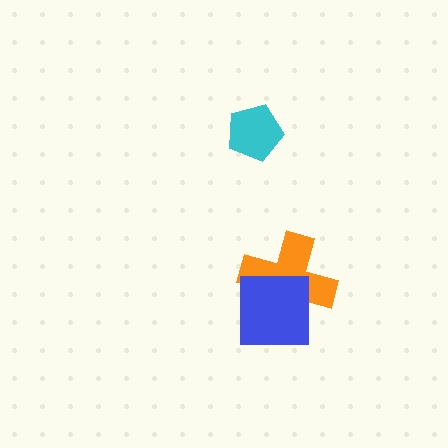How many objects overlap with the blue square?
1 object overlaps with the blue square.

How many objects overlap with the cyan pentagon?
0 objects overlap with the cyan pentagon.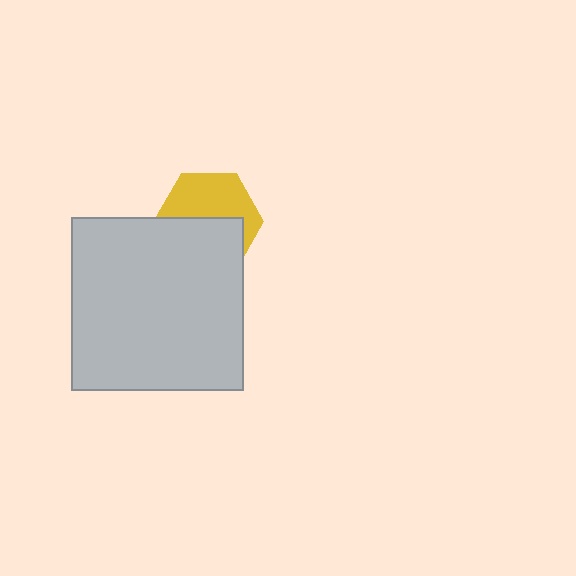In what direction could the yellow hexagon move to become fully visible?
The yellow hexagon could move up. That would shift it out from behind the light gray square entirely.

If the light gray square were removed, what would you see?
You would see the complete yellow hexagon.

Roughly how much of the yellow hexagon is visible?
About half of it is visible (roughly 50%).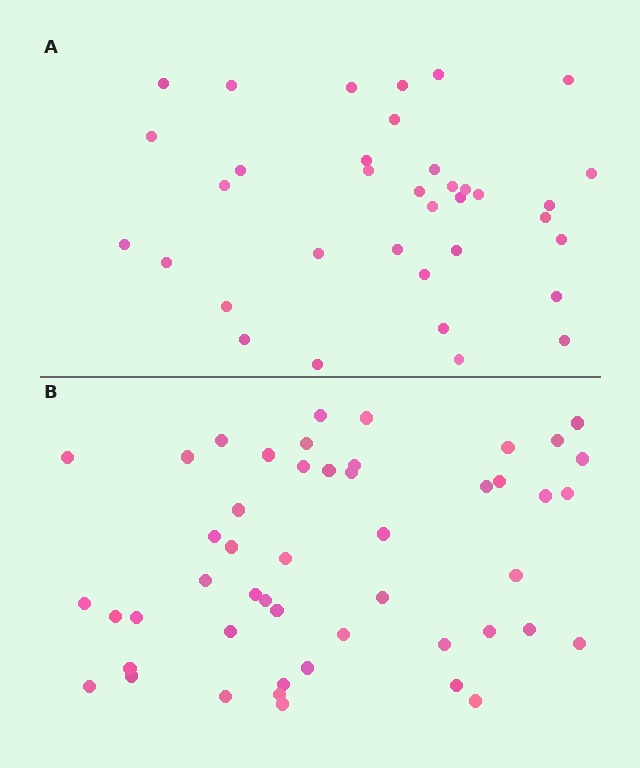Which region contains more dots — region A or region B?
Region B (the bottom region) has more dots.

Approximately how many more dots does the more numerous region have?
Region B has approximately 15 more dots than region A.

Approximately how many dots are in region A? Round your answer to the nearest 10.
About 40 dots. (The exact count is 36, which rounds to 40.)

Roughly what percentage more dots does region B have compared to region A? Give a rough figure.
About 35% more.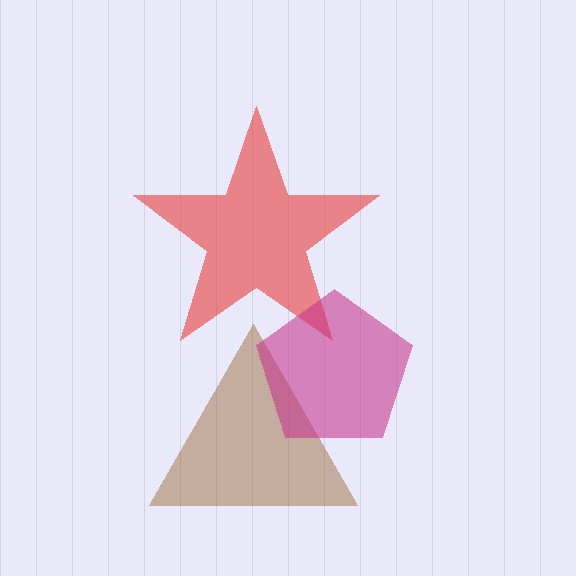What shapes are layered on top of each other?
The layered shapes are: a brown triangle, a red star, a magenta pentagon.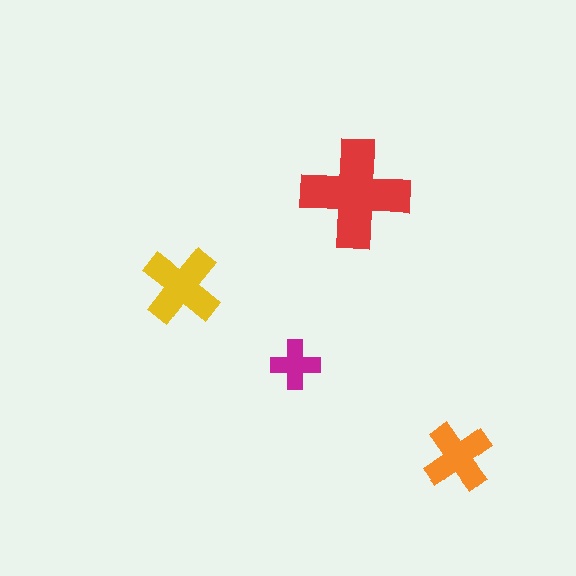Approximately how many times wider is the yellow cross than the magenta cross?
About 1.5 times wider.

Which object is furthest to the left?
The yellow cross is leftmost.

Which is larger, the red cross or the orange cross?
The red one.